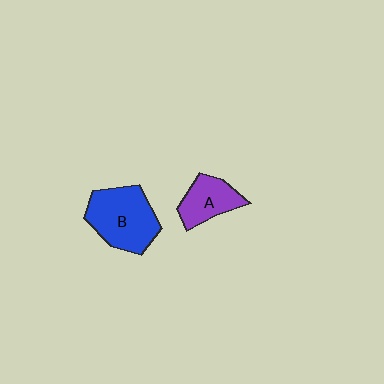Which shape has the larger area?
Shape B (blue).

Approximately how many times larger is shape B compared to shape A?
Approximately 1.7 times.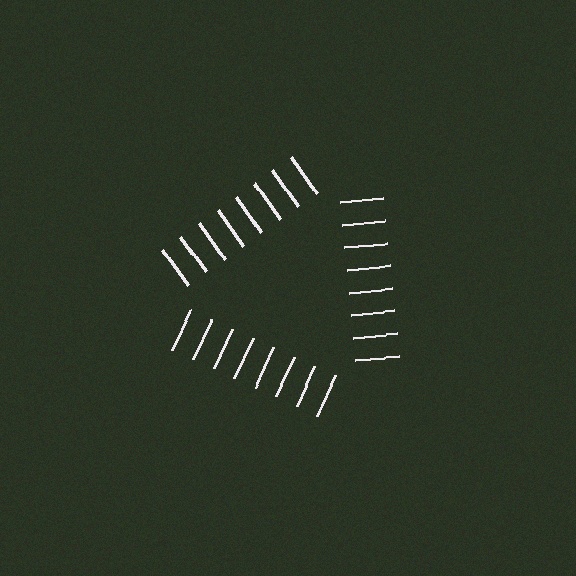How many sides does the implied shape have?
3 sides — the line-ends trace a triangle.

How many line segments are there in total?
24 — 8 along each of the 3 edges.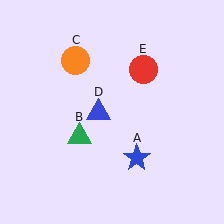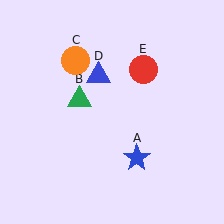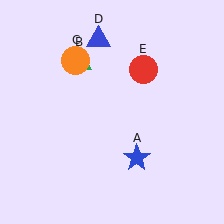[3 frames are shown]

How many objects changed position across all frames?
2 objects changed position: green triangle (object B), blue triangle (object D).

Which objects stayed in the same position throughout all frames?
Blue star (object A) and orange circle (object C) and red circle (object E) remained stationary.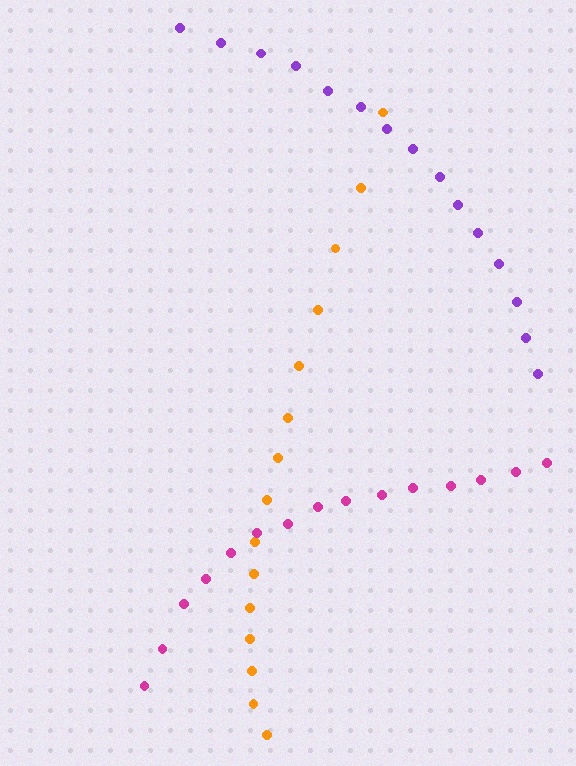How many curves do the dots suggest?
There are 3 distinct paths.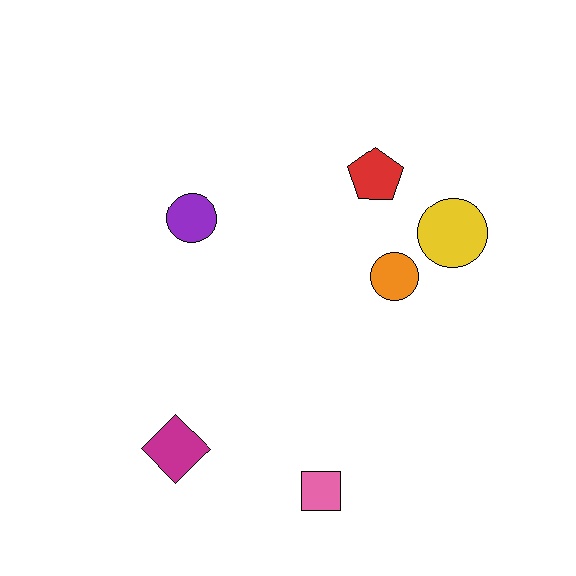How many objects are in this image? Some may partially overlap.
There are 6 objects.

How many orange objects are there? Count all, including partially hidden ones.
There is 1 orange object.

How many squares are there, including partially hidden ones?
There is 1 square.